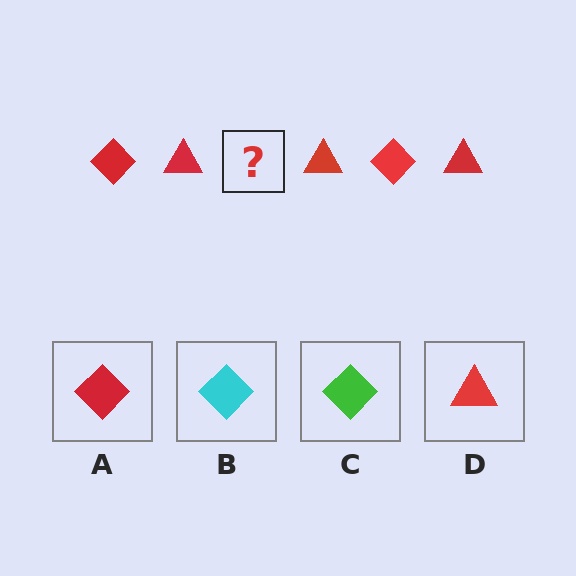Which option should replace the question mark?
Option A.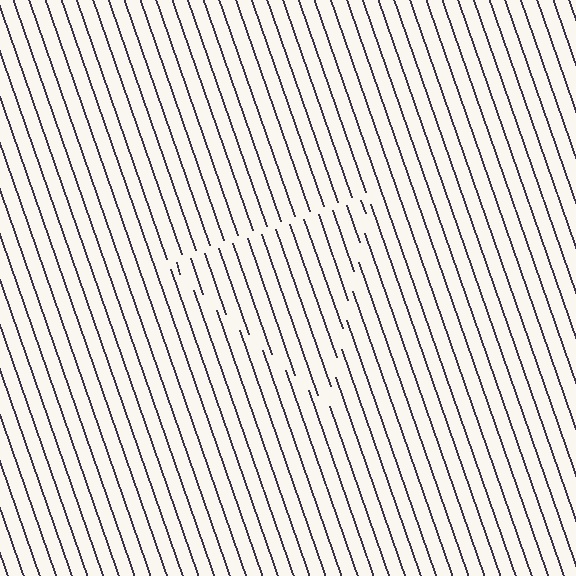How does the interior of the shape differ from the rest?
The interior of the shape contains the same grating, shifted by half a period — the contour is defined by the phase discontinuity where line-ends from the inner and outer gratings abut.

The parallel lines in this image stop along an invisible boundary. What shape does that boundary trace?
An illusory triangle. The interior of the shape contains the same grating, shifted by half a period — the contour is defined by the phase discontinuity where line-ends from the inner and outer gratings abut.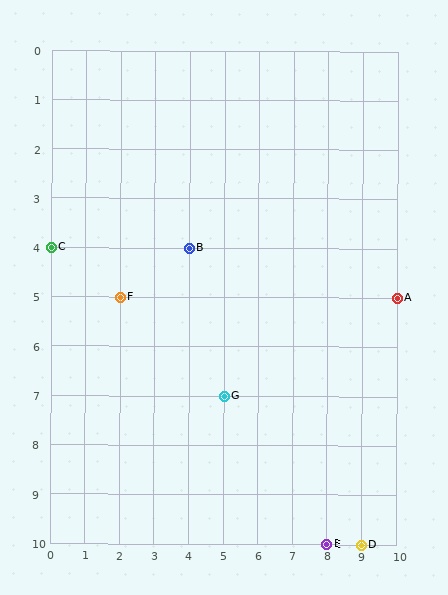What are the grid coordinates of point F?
Point F is at grid coordinates (2, 5).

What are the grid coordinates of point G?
Point G is at grid coordinates (5, 7).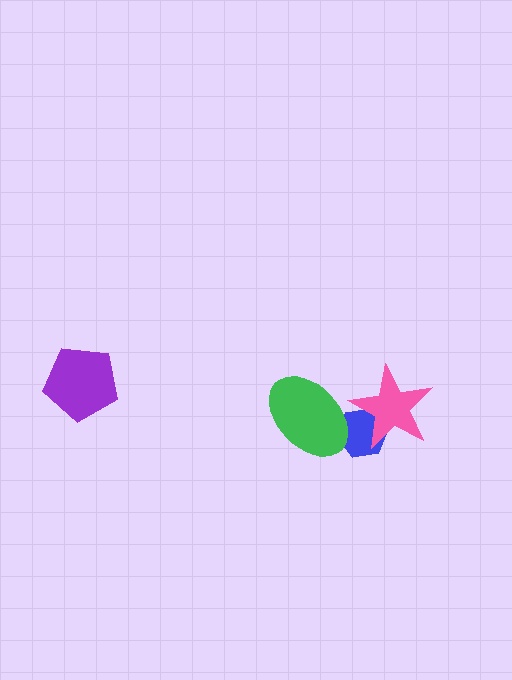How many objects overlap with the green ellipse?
1 object overlaps with the green ellipse.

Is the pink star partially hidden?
No, no other shape covers it.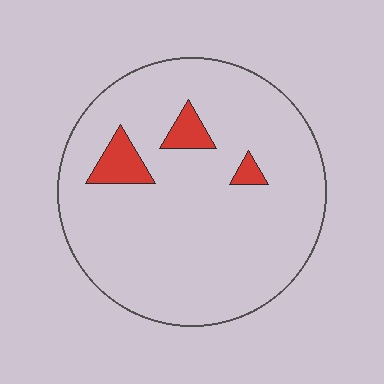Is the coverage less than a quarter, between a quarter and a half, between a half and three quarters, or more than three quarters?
Less than a quarter.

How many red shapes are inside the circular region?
3.